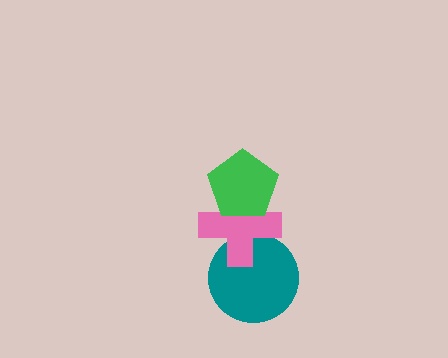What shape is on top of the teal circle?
The pink cross is on top of the teal circle.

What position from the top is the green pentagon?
The green pentagon is 1st from the top.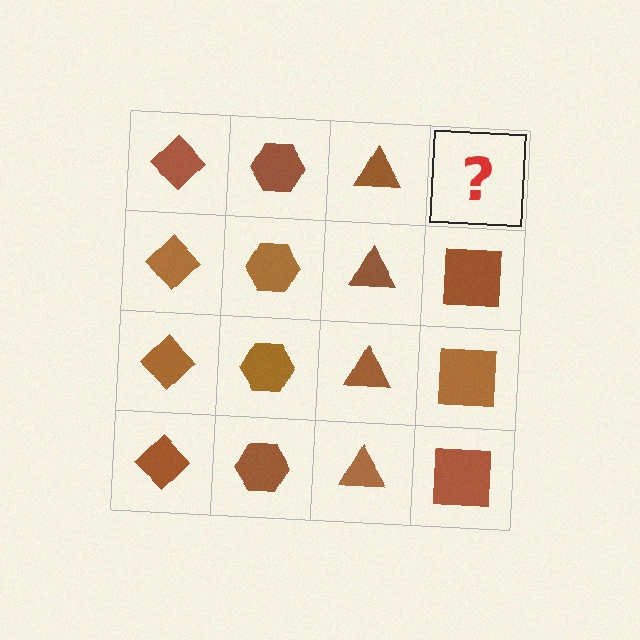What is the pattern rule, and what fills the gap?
The rule is that each column has a consistent shape. The gap should be filled with a brown square.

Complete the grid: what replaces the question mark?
The question mark should be replaced with a brown square.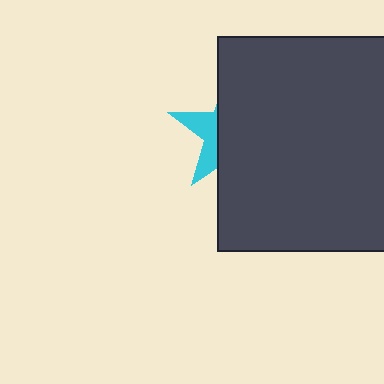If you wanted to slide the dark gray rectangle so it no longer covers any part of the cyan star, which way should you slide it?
Slide it right — that is the most direct way to separate the two shapes.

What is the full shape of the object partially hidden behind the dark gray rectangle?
The partially hidden object is a cyan star.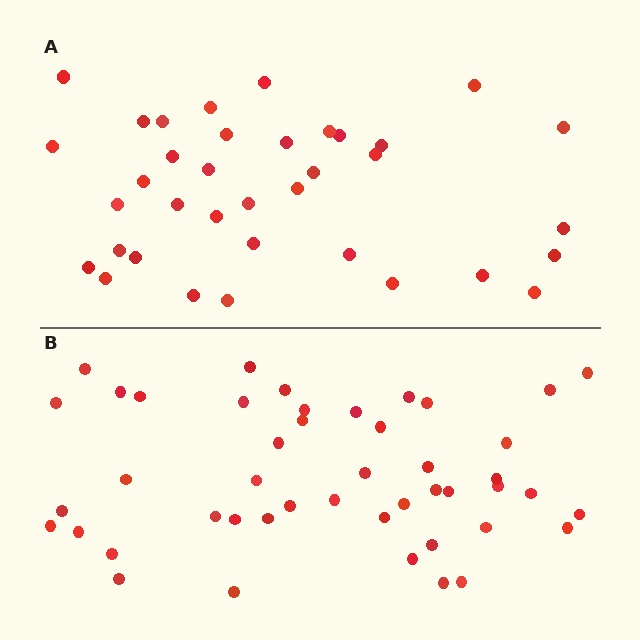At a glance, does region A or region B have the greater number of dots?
Region B (the bottom region) has more dots.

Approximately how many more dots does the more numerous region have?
Region B has roughly 10 or so more dots than region A.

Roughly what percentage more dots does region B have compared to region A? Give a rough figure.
About 30% more.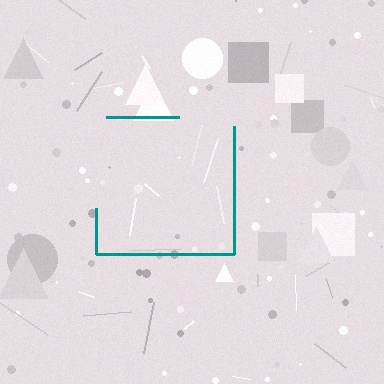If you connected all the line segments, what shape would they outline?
They would outline a square.